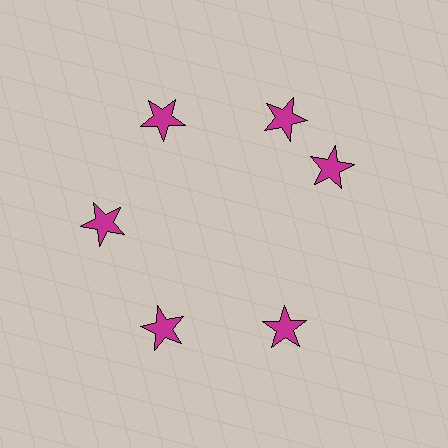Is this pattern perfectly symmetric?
No. The 6 magenta stars are arranged in a ring, but one element near the 3 o'clock position is rotated out of alignment along the ring, breaking the 6-fold rotational symmetry.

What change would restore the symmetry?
The symmetry would be restored by rotating it back into even spacing with its neighbors so that all 6 stars sit at equal angles and equal distance from the center.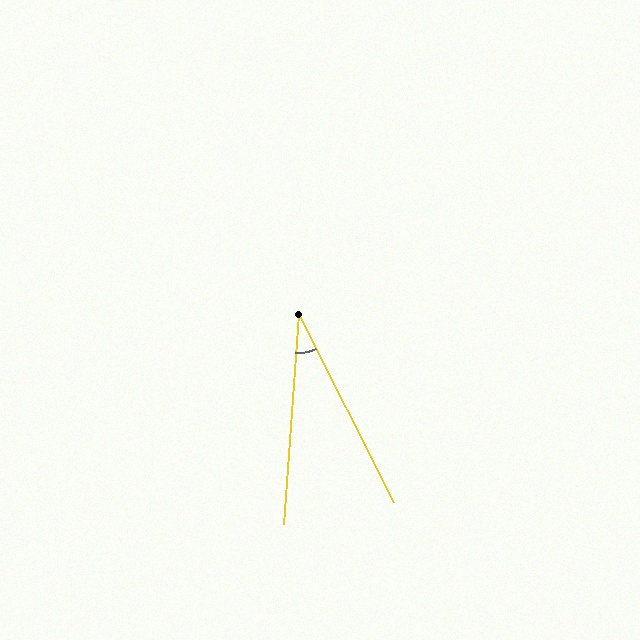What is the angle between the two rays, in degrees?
Approximately 31 degrees.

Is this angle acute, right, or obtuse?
It is acute.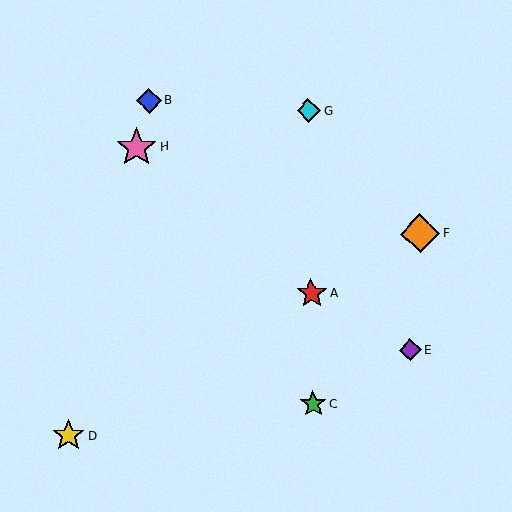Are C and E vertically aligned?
No, C is at x≈313 and E is at x≈410.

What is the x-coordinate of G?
Object G is at x≈308.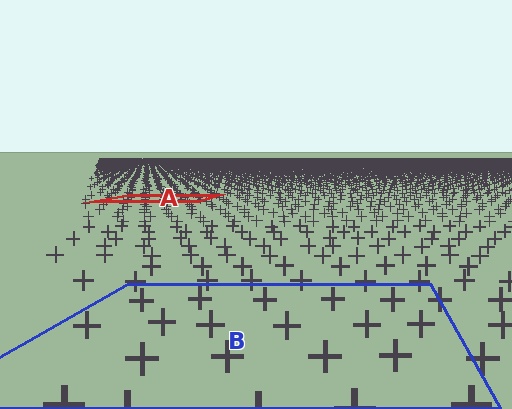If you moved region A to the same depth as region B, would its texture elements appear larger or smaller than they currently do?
They would appear larger. At a closer depth, the same texture elements are projected at a bigger on-screen size.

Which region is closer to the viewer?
Region B is closer. The texture elements there are larger and more spread out.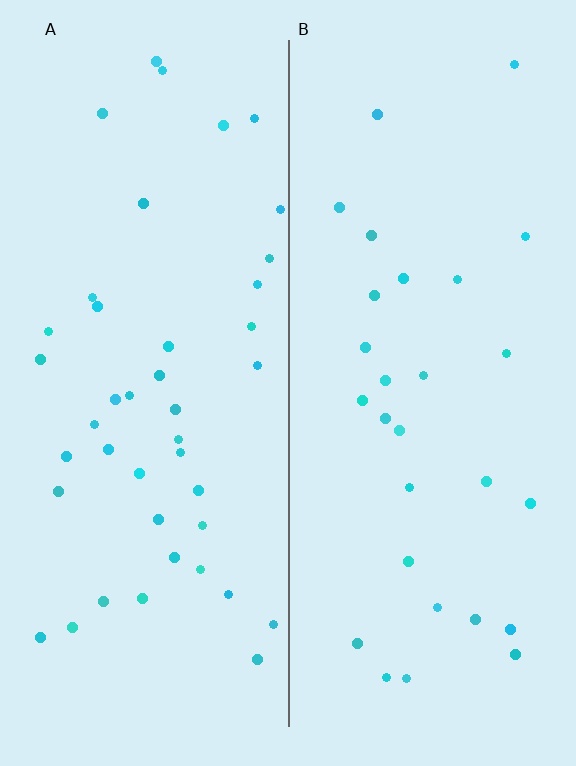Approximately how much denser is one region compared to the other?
Approximately 1.5× — region A over region B.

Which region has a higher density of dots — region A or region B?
A (the left).